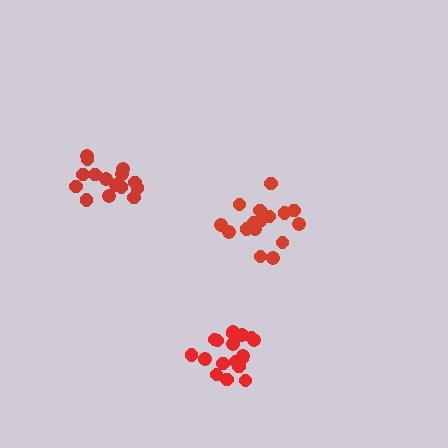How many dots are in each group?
Group 1: 21 dots, Group 2: 16 dots, Group 3: 16 dots (53 total).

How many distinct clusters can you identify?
There are 3 distinct clusters.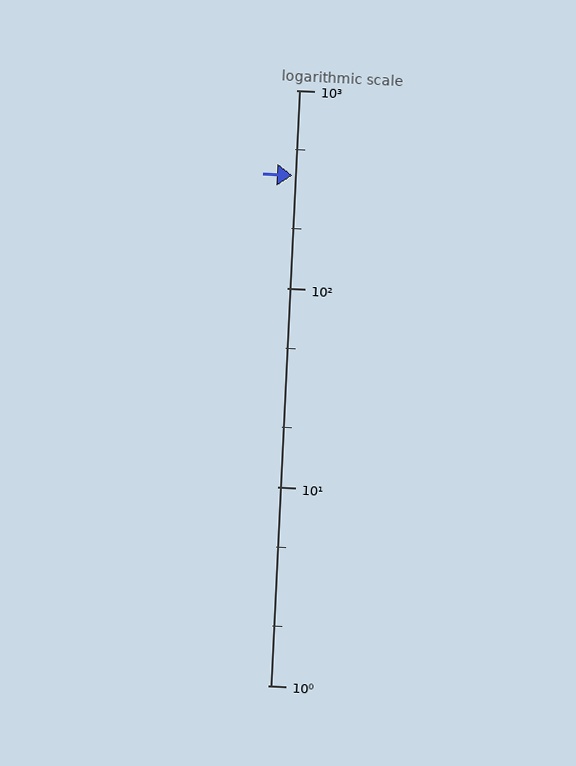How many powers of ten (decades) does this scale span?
The scale spans 3 decades, from 1 to 1000.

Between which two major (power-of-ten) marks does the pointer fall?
The pointer is between 100 and 1000.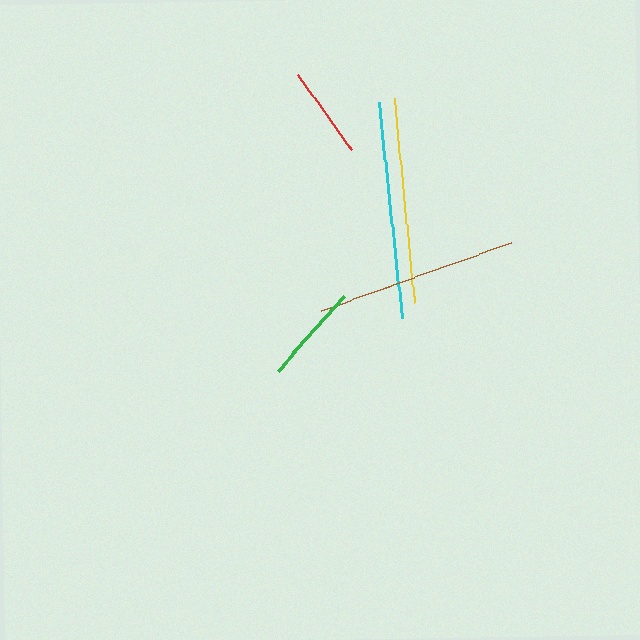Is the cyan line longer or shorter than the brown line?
The cyan line is longer than the brown line.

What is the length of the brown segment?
The brown segment is approximately 202 pixels long.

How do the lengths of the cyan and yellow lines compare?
The cyan and yellow lines are approximately the same length.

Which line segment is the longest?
The cyan line is the longest at approximately 218 pixels.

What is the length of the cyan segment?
The cyan segment is approximately 218 pixels long.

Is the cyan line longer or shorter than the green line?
The cyan line is longer than the green line.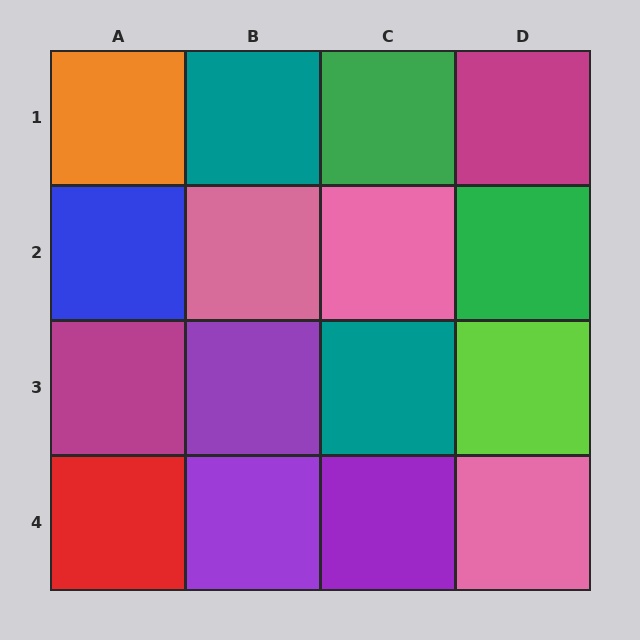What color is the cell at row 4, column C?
Purple.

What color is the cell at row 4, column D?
Pink.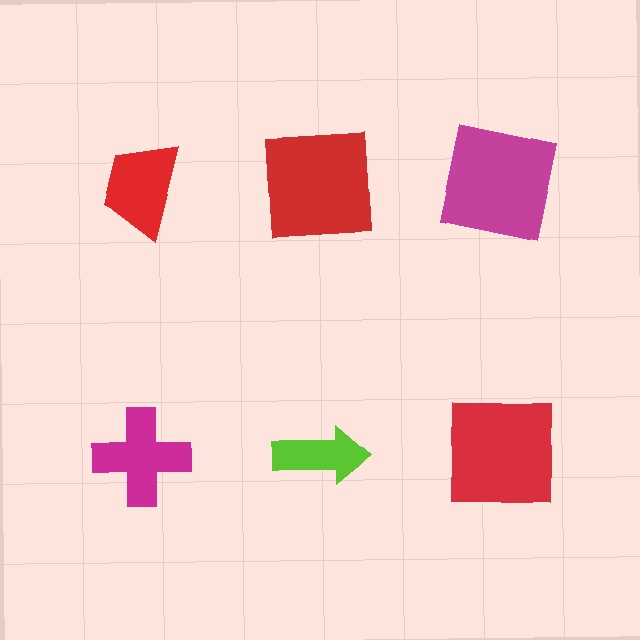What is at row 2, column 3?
A red square.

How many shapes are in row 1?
3 shapes.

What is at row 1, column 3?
A magenta square.